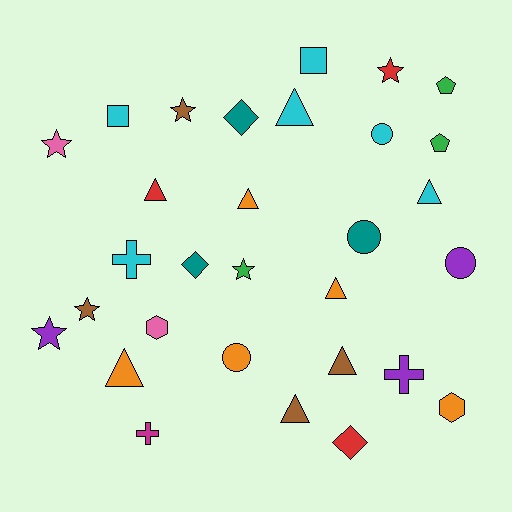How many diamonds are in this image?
There are 3 diamonds.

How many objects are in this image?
There are 30 objects.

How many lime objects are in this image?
There are no lime objects.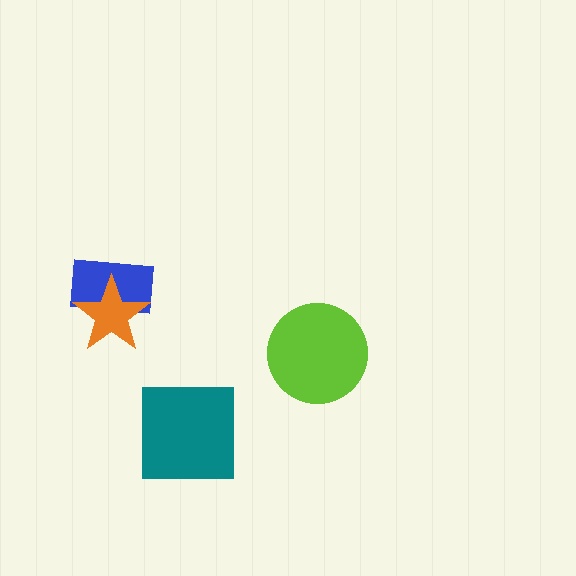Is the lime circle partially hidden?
No, no other shape covers it.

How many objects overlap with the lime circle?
0 objects overlap with the lime circle.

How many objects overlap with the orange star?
1 object overlaps with the orange star.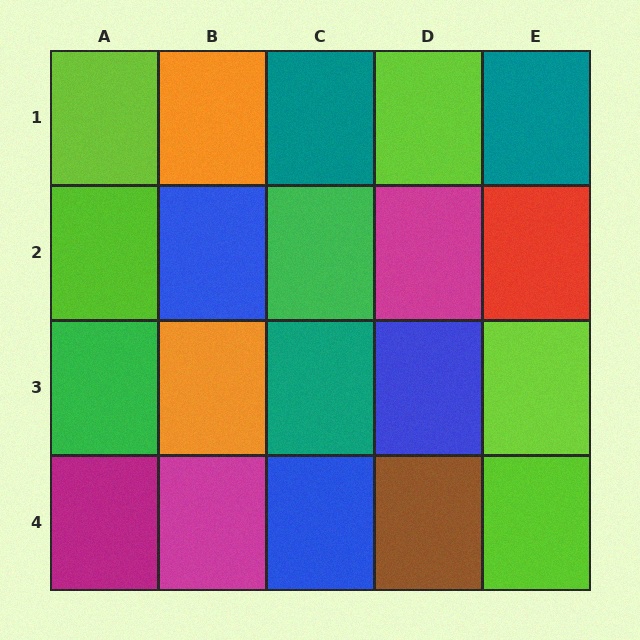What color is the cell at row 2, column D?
Magenta.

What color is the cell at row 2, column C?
Green.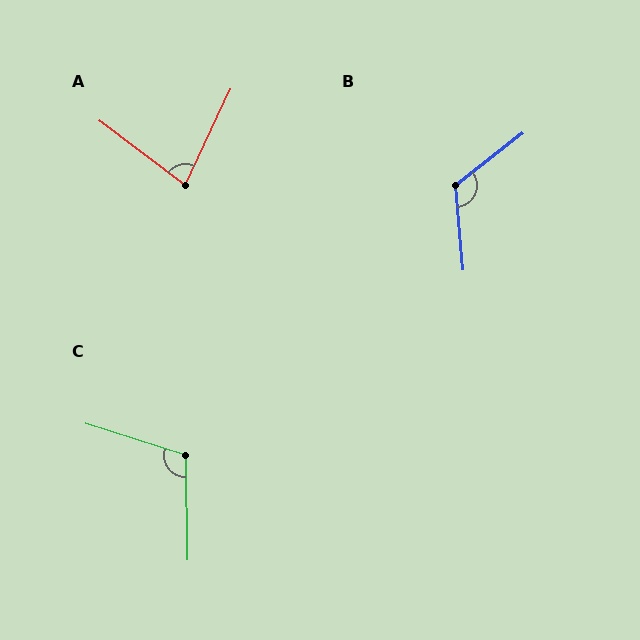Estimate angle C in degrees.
Approximately 108 degrees.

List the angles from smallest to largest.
A (78°), C (108°), B (122°).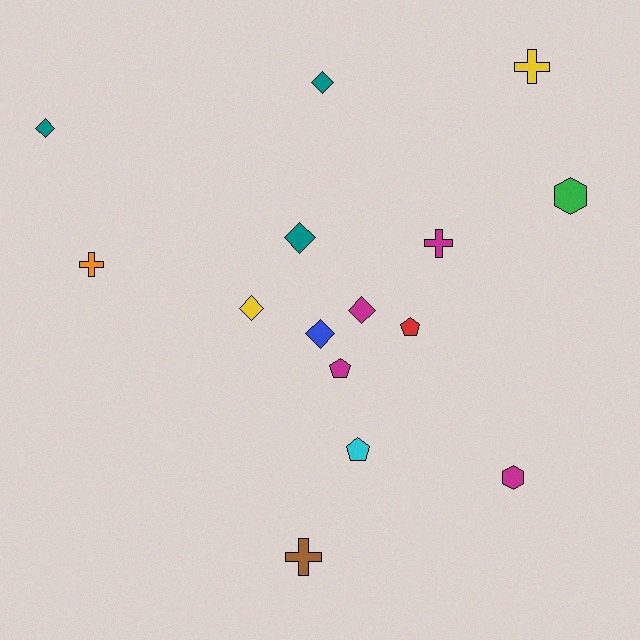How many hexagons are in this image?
There are 2 hexagons.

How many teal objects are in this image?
There are 3 teal objects.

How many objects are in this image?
There are 15 objects.